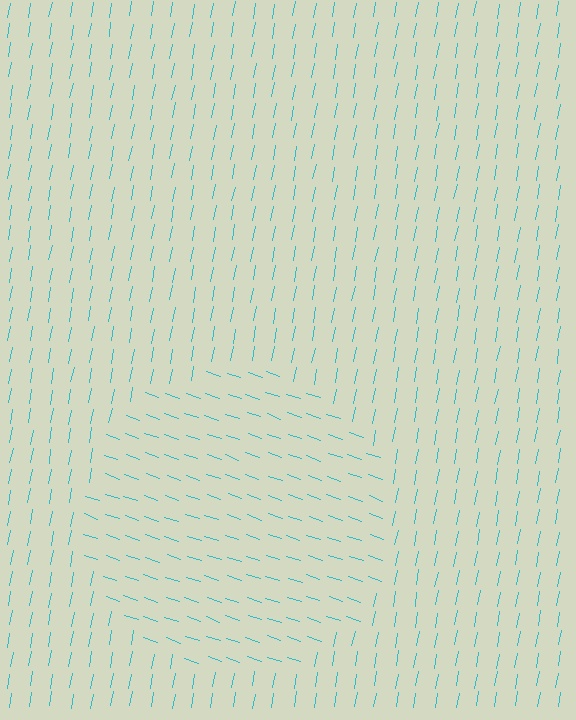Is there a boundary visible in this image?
Yes, there is a texture boundary formed by a change in line orientation.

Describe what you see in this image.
The image is filled with small cyan line segments. A circle region in the image has lines oriented differently from the surrounding lines, creating a visible texture boundary.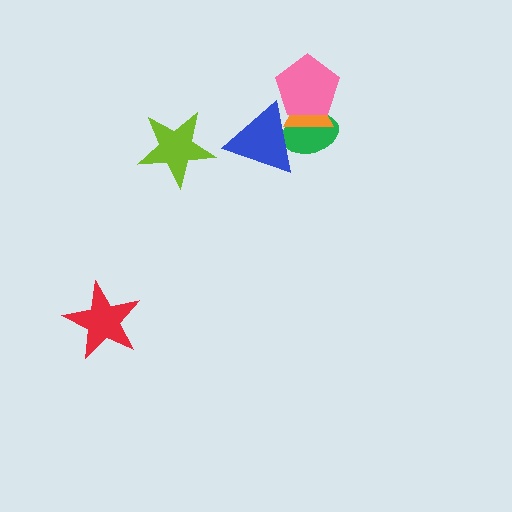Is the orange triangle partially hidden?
Yes, it is partially covered by another shape.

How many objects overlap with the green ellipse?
3 objects overlap with the green ellipse.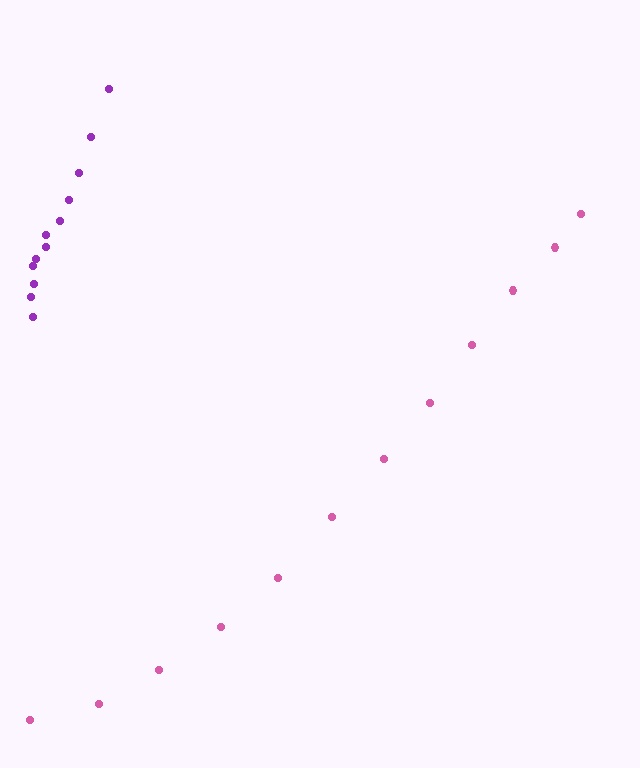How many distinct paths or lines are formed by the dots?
There are 2 distinct paths.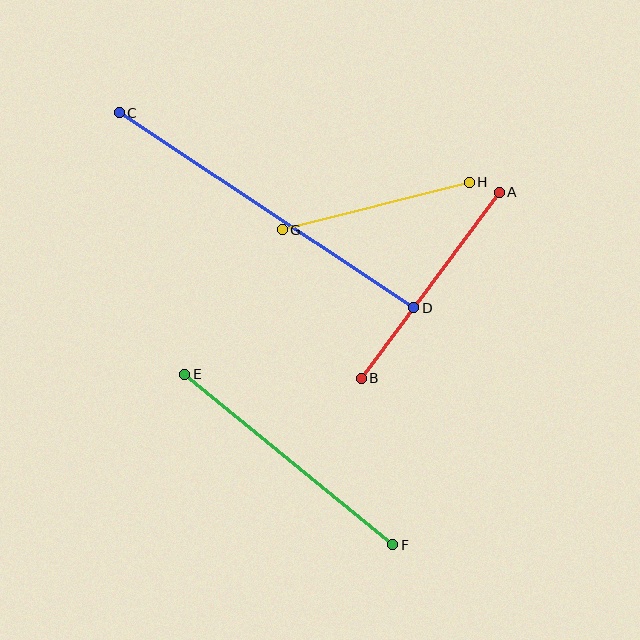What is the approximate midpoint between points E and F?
The midpoint is at approximately (289, 459) pixels.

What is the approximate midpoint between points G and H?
The midpoint is at approximately (376, 206) pixels.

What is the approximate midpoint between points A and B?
The midpoint is at approximately (430, 285) pixels.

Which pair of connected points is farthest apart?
Points C and D are farthest apart.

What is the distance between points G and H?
The distance is approximately 193 pixels.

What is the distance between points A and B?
The distance is approximately 231 pixels.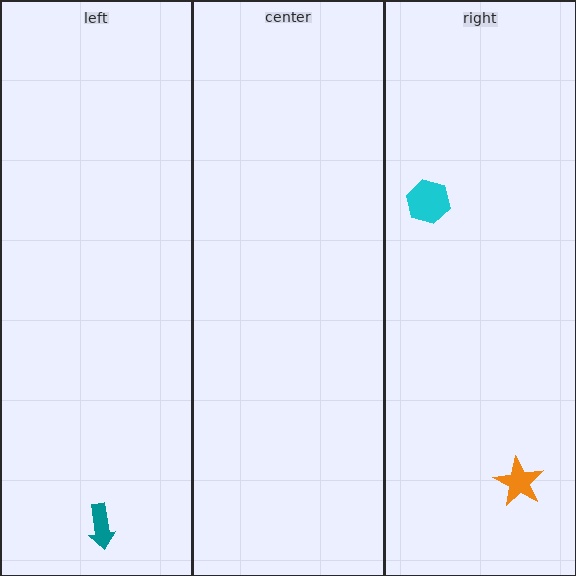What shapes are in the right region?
The orange star, the cyan hexagon.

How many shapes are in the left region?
1.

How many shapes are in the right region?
2.